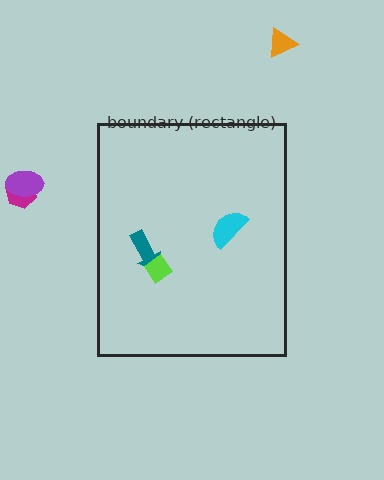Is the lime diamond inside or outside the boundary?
Inside.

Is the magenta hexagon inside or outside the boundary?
Outside.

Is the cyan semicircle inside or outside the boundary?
Inside.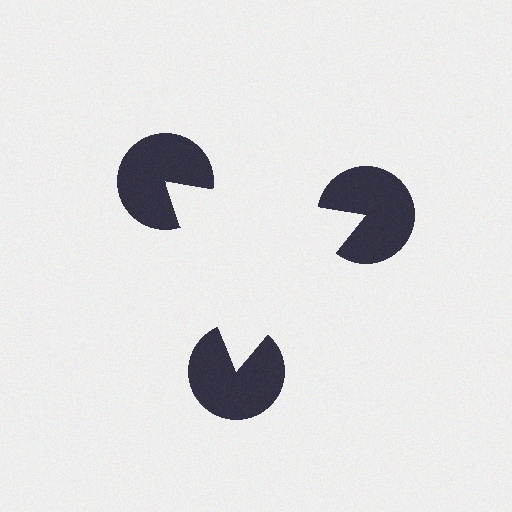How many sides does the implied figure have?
3 sides.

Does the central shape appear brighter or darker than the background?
It typically appears slightly brighter than the background, even though no actual brightness change is drawn.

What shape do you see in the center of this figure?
An illusory triangle — its edges are inferred from the aligned wedge cuts in the pac-man discs, not physically drawn.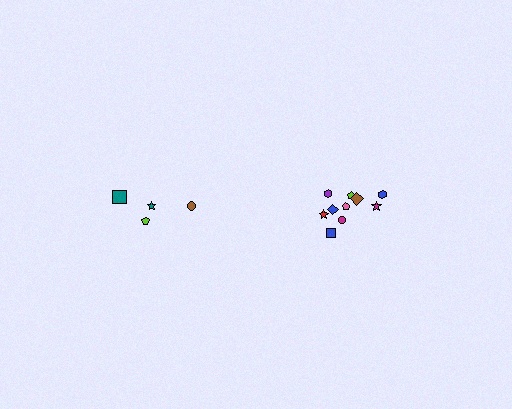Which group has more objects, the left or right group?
The right group.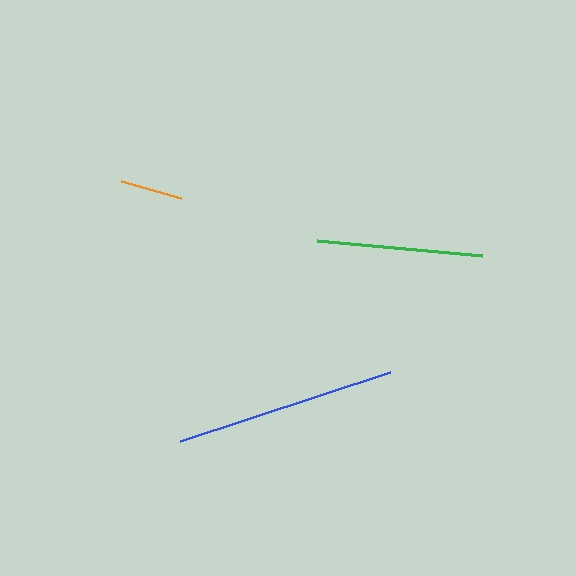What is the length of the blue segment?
The blue segment is approximately 221 pixels long.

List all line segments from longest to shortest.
From longest to shortest: blue, green, orange.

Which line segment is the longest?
The blue line is the longest at approximately 221 pixels.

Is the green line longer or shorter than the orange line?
The green line is longer than the orange line.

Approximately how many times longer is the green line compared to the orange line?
The green line is approximately 2.6 times the length of the orange line.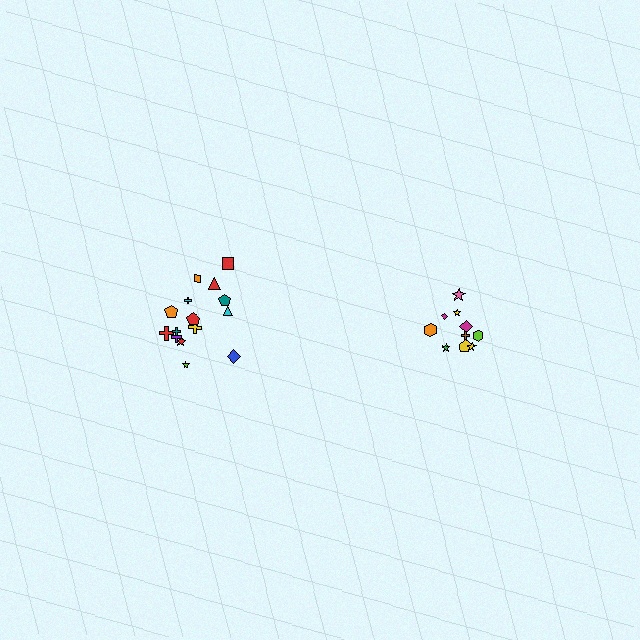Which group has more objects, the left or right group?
The left group.